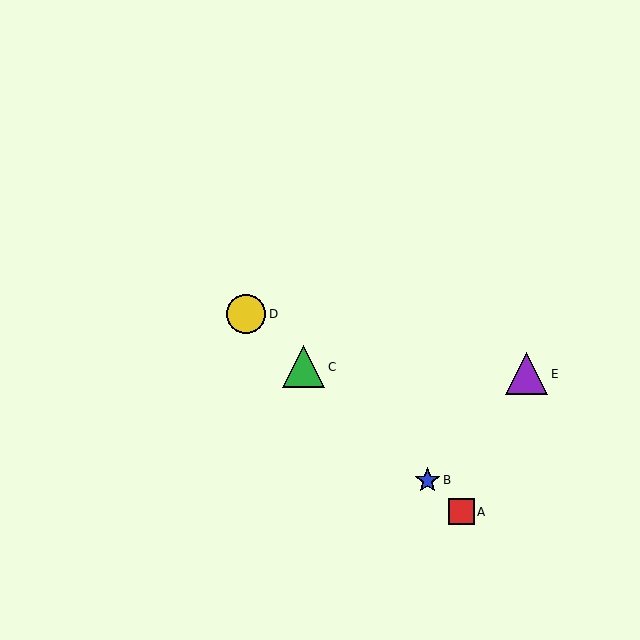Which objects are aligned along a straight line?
Objects A, B, C, D are aligned along a straight line.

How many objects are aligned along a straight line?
4 objects (A, B, C, D) are aligned along a straight line.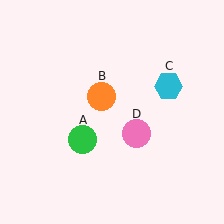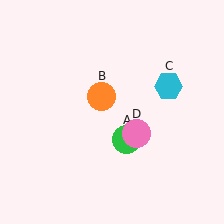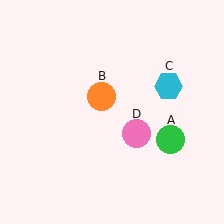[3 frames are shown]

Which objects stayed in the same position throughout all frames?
Orange circle (object B) and cyan hexagon (object C) and pink circle (object D) remained stationary.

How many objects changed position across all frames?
1 object changed position: green circle (object A).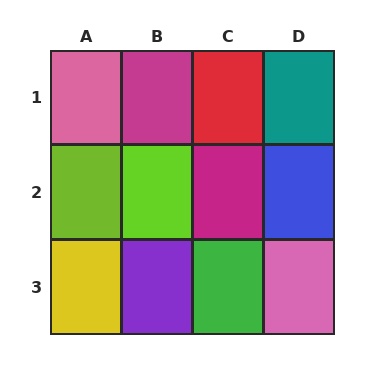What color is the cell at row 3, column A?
Yellow.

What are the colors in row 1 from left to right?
Pink, magenta, red, teal.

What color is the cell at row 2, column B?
Lime.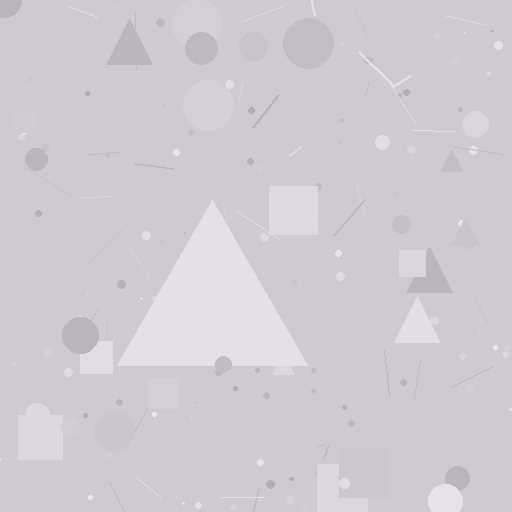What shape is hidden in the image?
A triangle is hidden in the image.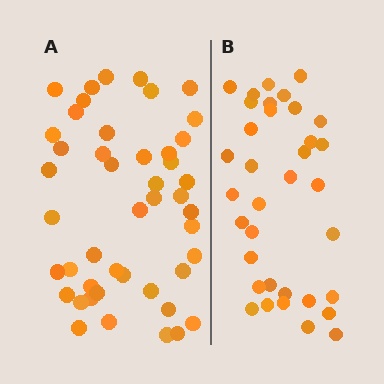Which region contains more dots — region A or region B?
Region A (the left region) has more dots.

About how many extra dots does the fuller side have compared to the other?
Region A has roughly 12 or so more dots than region B.